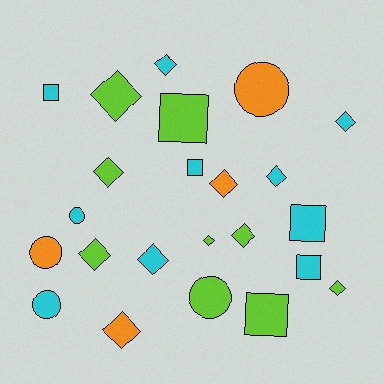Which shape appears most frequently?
Diamond, with 12 objects.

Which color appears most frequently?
Cyan, with 10 objects.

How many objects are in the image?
There are 23 objects.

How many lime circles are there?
There is 1 lime circle.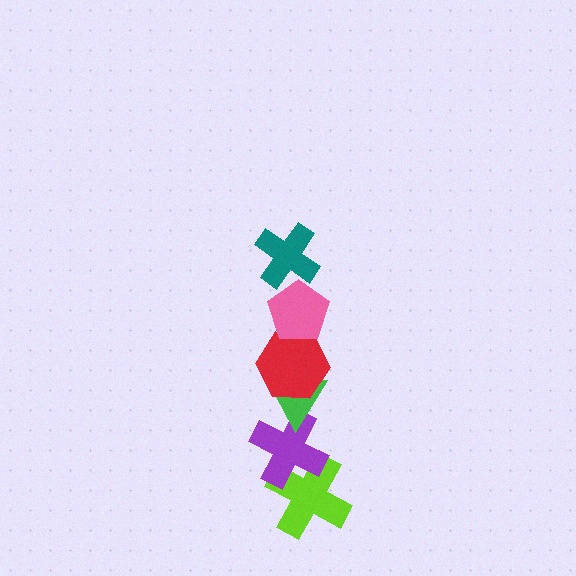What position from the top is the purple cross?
The purple cross is 5th from the top.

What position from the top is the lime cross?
The lime cross is 6th from the top.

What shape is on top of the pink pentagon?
The teal cross is on top of the pink pentagon.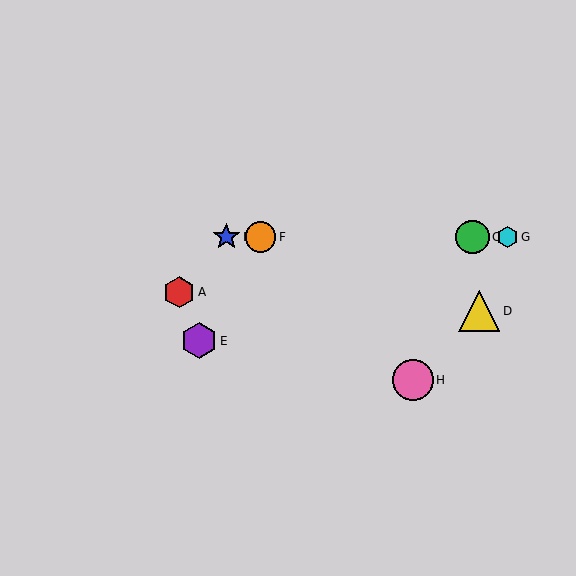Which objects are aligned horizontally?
Objects B, C, F, G are aligned horizontally.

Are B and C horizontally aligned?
Yes, both are at y≈237.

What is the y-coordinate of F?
Object F is at y≈237.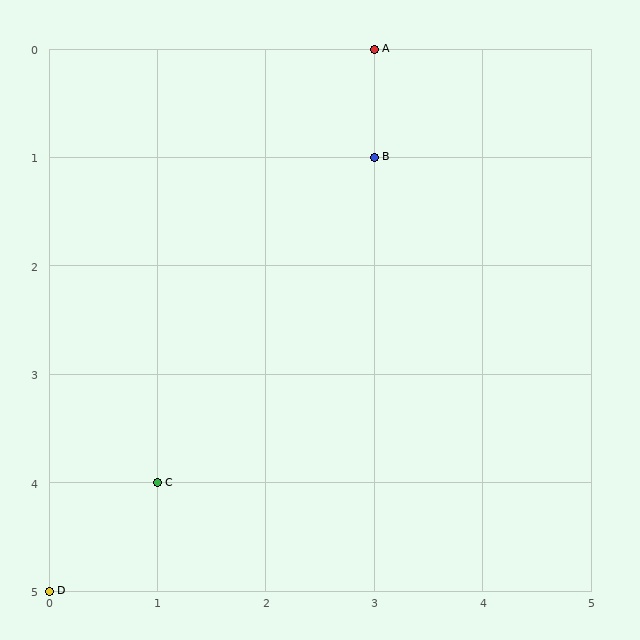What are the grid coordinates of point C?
Point C is at grid coordinates (1, 4).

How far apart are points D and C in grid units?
Points D and C are 1 column and 1 row apart (about 1.4 grid units diagonally).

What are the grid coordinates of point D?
Point D is at grid coordinates (0, 5).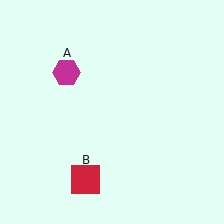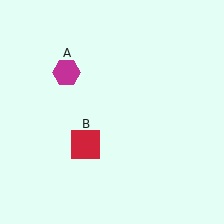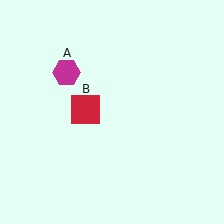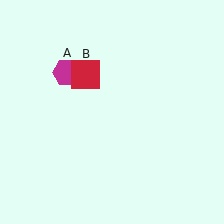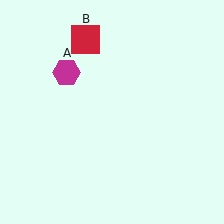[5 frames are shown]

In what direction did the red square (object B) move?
The red square (object B) moved up.